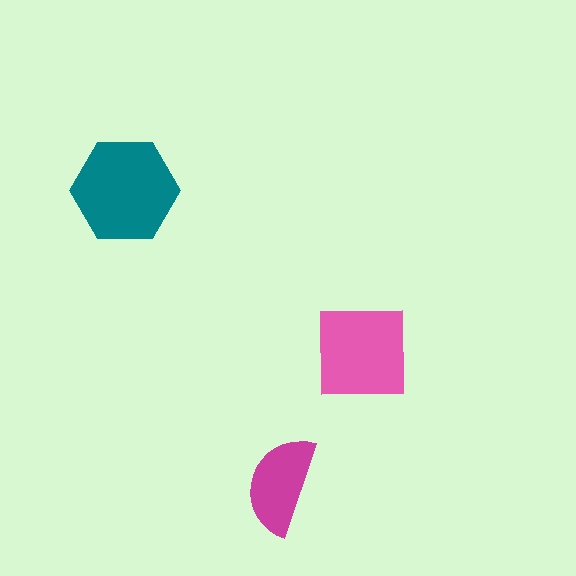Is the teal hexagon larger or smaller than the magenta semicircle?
Larger.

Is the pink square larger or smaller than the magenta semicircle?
Larger.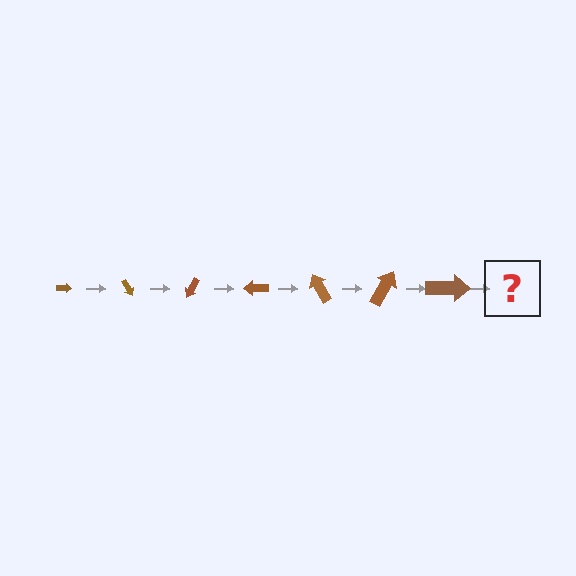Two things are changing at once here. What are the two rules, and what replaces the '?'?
The two rules are that the arrow grows larger each step and it rotates 60 degrees each step. The '?' should be an arrow, larger than the previous one and rotated 420 degrees from the start.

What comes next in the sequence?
The next element should be an arrow, larger than the previous one and rotated 420 degrees from the start.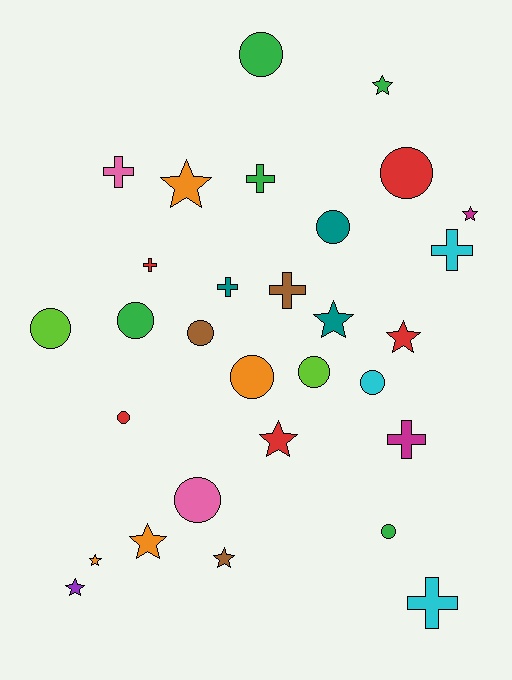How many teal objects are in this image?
There are 3 teal objects.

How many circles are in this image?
There are 12 circles.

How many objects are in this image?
There are 30 objects.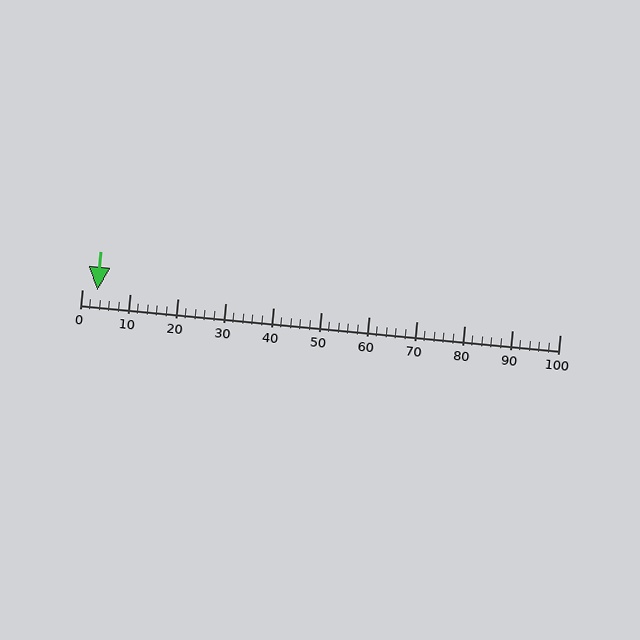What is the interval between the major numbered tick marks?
The major tick marks are spaced 10 units apart.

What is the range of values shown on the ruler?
The ruler shows values from 0 to 100.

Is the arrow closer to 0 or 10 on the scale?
The arrow is closer to 0.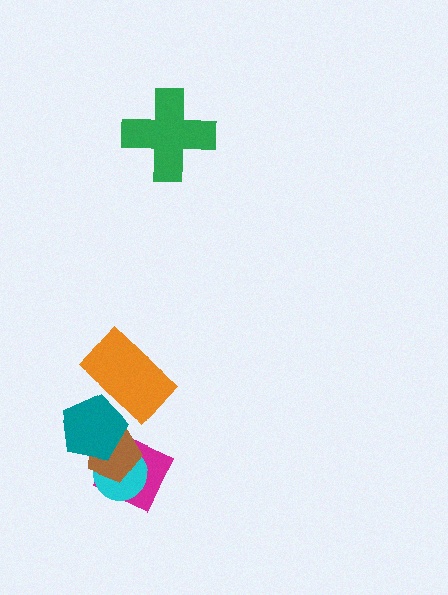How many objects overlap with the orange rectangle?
1 object overlaps with the orange rectangle.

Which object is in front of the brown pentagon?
The teal pentagon is in front of the brown pentagon.